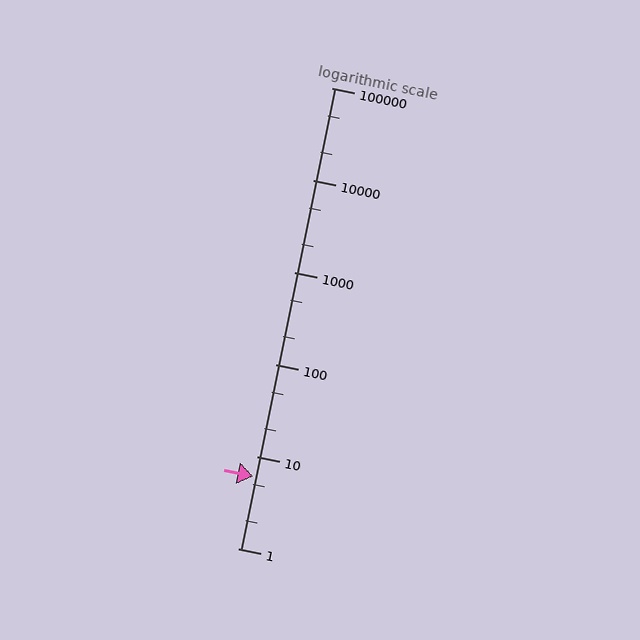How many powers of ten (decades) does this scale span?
The scale spans 5 decades, from 1 to 100000.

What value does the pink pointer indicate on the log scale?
The pointer indicates approximately 6.1.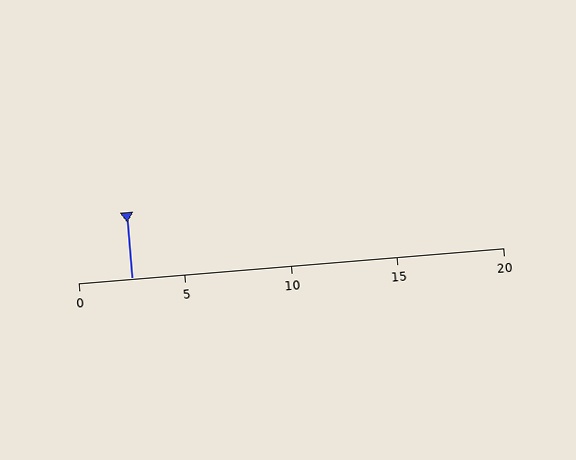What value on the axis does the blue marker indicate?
The marker indicates approximately 2.5.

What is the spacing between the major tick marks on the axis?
The major ticks are spaced 5 apart.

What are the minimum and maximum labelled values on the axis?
The axis runs from 0 to 20.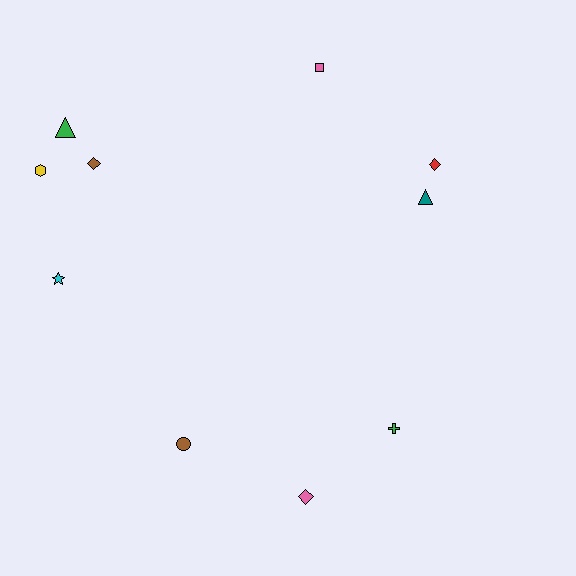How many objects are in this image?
There are 10 objects.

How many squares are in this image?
There is 1 square.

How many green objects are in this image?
There are 2 green objects.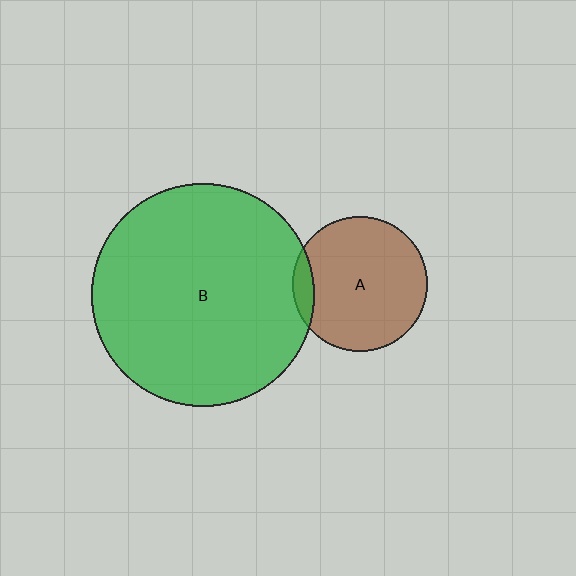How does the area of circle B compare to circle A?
Approximately 2.7 times.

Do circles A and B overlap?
Yes.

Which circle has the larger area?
Circle B (green).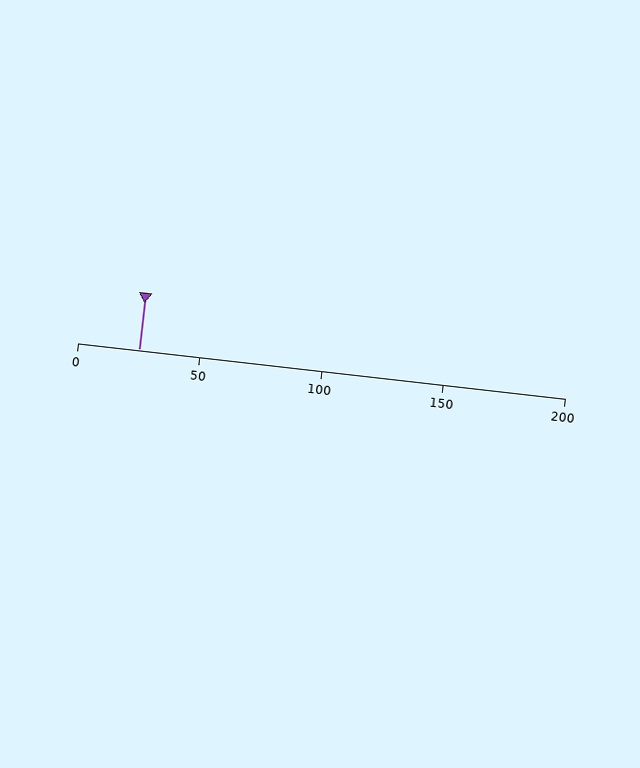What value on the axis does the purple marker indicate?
The marker indicates approximately 25.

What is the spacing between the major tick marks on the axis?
The major ticks are spaced 50 apart.